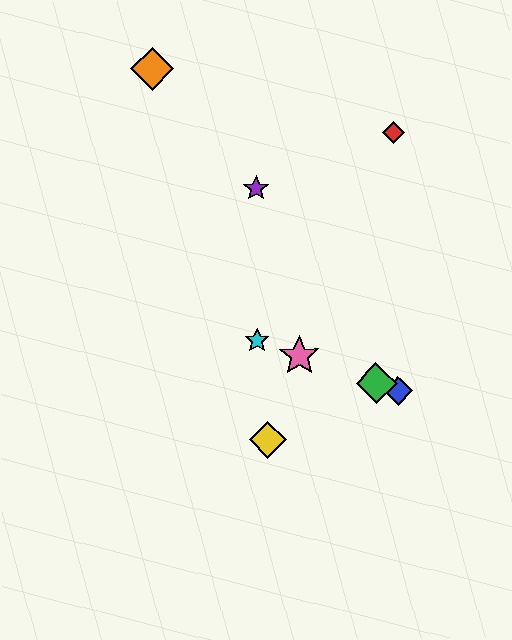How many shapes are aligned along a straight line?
4 shapes (the blue diamond, the green diamond, the cyan star, the pink star) are aligned along a straight line.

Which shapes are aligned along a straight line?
The blue diamond, the green diamond, the cyan star, the pink star are aligned along a straight line.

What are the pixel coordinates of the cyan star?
The cyan star is at (257, 340).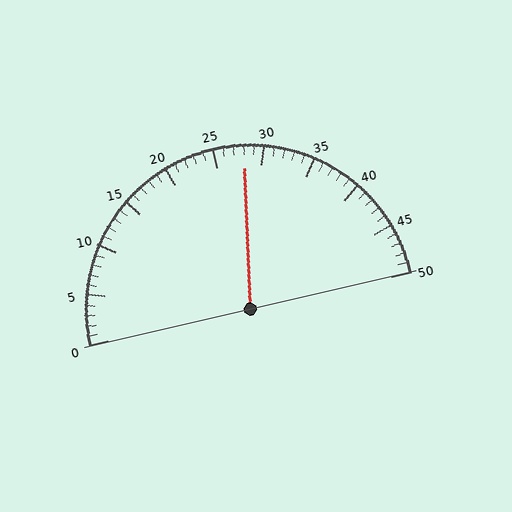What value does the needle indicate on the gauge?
The needle indicates approximately 28.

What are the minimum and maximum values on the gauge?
The gauge ranges from 0 to 50.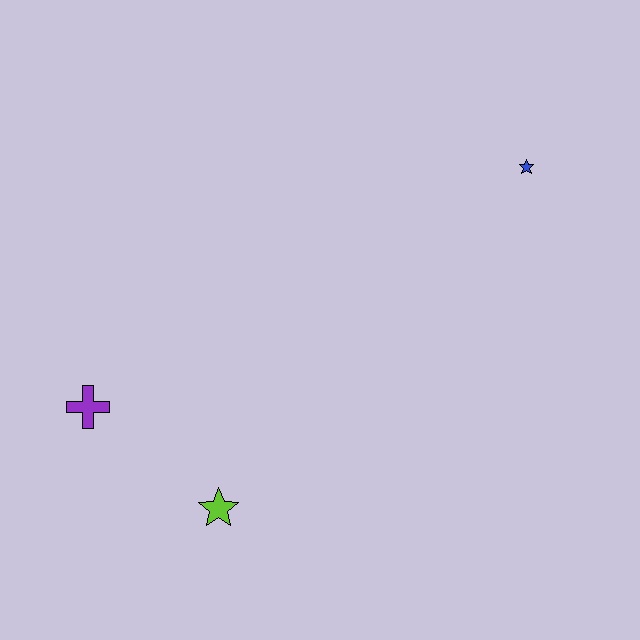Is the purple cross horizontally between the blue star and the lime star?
No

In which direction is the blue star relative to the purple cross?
The blue star is to the right of the purple cross.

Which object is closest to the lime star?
The purple cross is closest to the lime star.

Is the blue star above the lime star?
Yes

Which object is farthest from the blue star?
The purple cross is farthest from the blue star.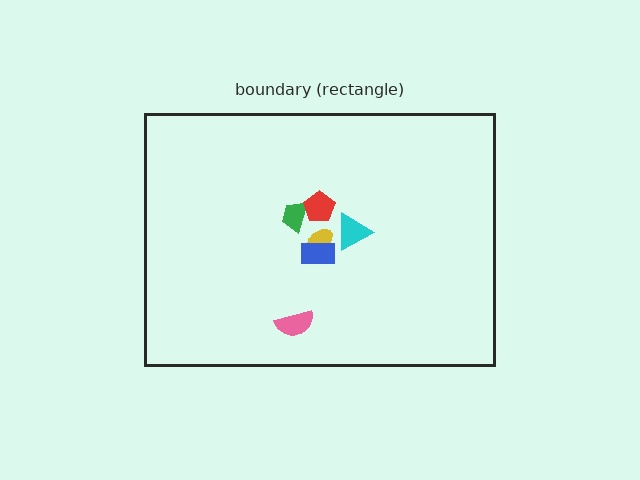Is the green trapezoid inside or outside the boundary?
Inside.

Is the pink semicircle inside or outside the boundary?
Inside.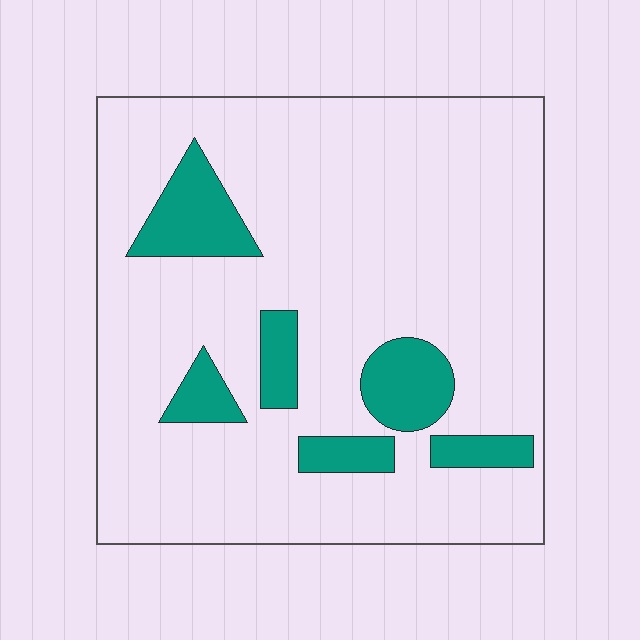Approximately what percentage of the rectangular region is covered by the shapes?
Approximately 15%.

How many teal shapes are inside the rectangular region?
6.